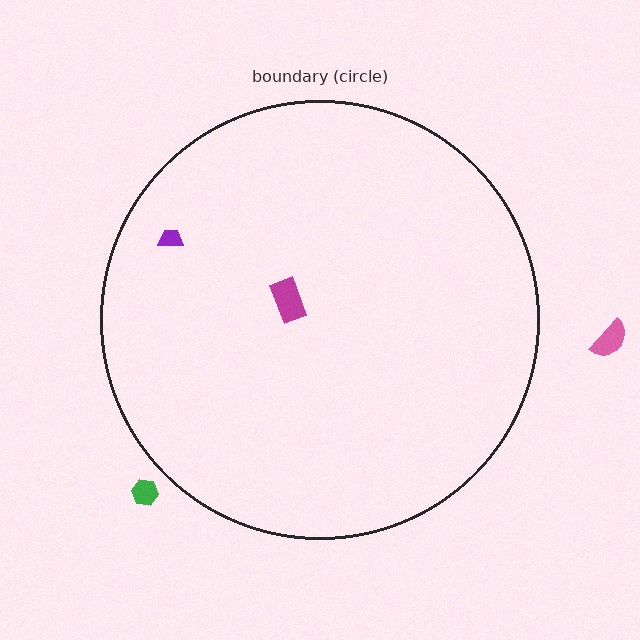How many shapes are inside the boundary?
2 inside, 2 outside.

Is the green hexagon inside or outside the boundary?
Outside.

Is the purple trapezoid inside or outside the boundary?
Inside.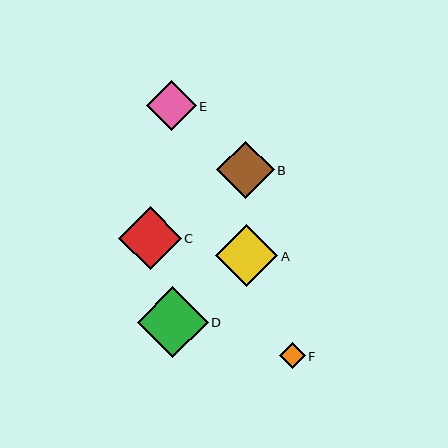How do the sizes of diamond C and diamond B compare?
Diamond C and diamond B are approximately the same size.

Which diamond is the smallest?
Diamond F is the smallest with a size of approximately 26 pixels.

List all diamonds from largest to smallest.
From largest to smallest: D, C, A, B, E, F.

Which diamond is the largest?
Diamond D is the largest with a size of approximately 71 pixels.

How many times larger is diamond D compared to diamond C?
Diamond D is approximately 1.1 times the size of diamond C.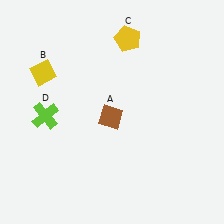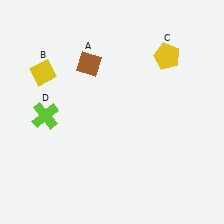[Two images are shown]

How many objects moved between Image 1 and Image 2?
2 objects moved between the two images.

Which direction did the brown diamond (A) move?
The brown diamond (A) moved up.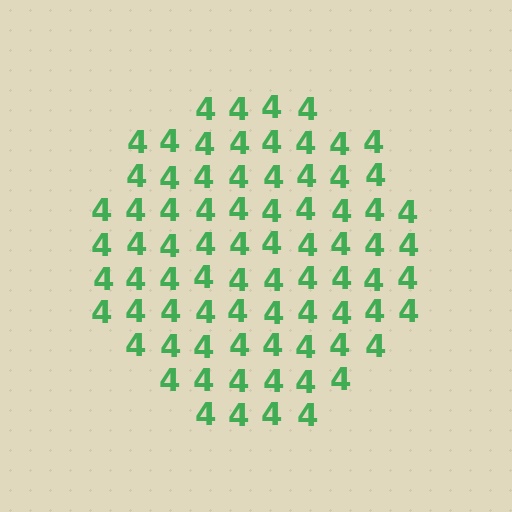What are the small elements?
The small elements are digit 4's.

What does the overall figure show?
The overall figure shows a circle.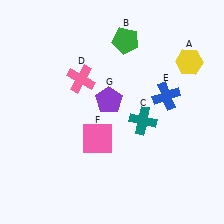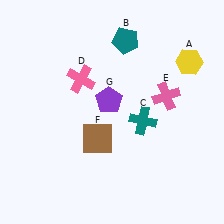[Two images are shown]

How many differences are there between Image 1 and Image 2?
There are 3 differences between the two images.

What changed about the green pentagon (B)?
In Image 1, B is green. In Image 2, it changed to teal.